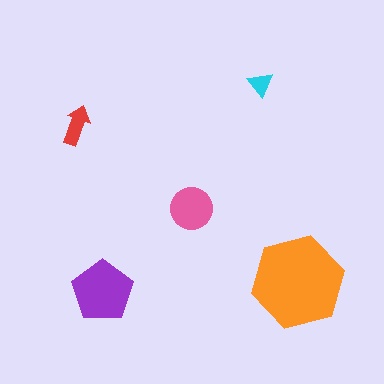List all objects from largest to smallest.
The orange hexagon, the purple pentagon, the pink circle, the red arrow, the cyan triangle.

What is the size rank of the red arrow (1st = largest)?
4th.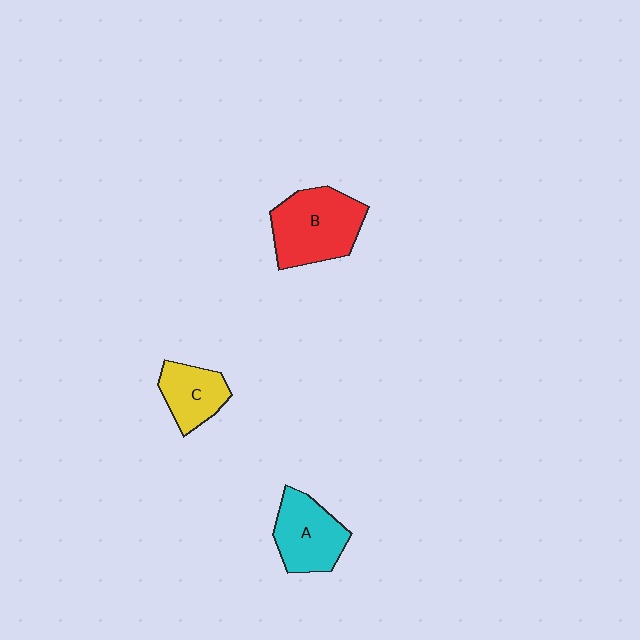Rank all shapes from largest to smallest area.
From largest to smallest: B (red), A (cyan), C (yellow).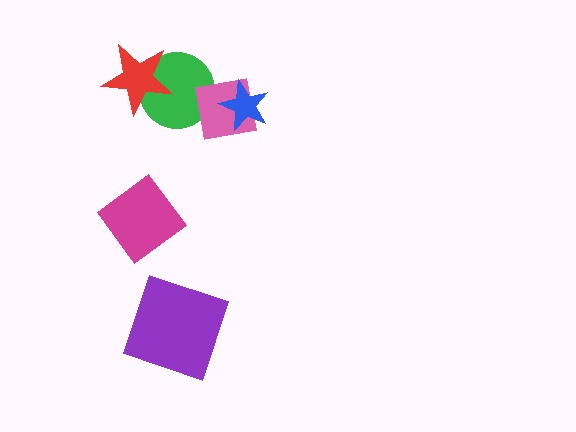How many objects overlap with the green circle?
2 objects overlap with the green circle.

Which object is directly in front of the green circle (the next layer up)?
The red star is directly in front of the green circle.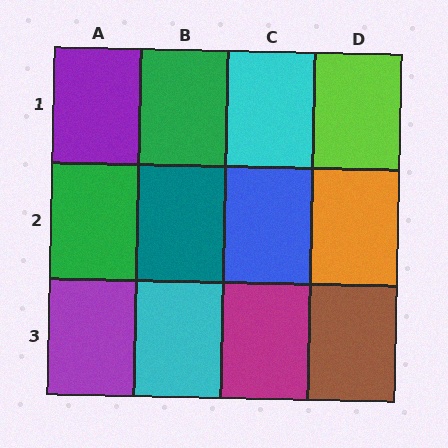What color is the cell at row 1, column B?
Green.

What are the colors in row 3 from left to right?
Purple, cyan, magenta, brown.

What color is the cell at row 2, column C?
Blue.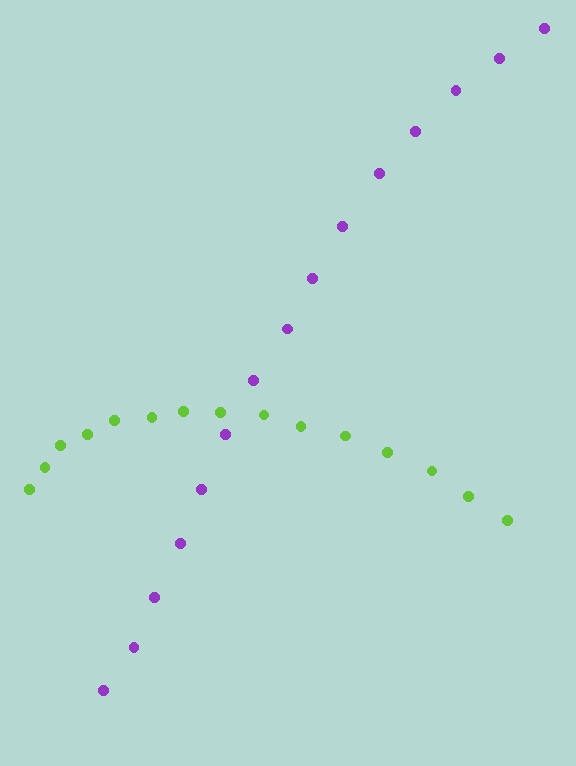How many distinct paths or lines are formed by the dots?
There are 2 distinct paths.